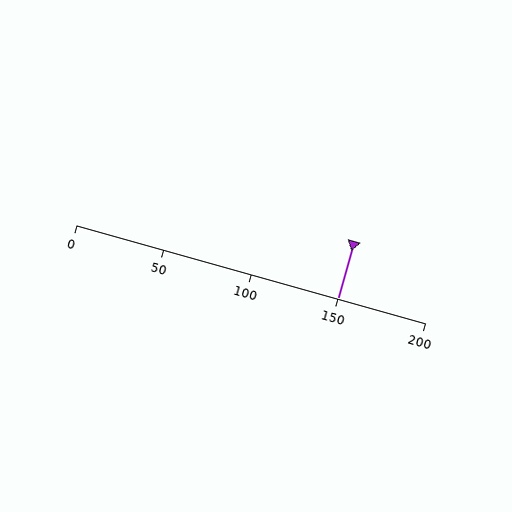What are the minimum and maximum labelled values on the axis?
The axis runs from 0 to 200.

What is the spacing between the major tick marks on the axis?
The major ticks are spaced 50 apart.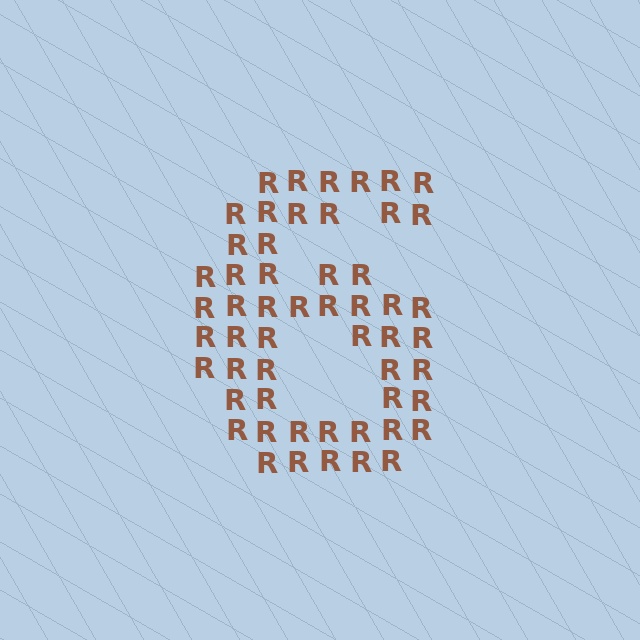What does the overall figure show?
The overall figure shows the digit 6.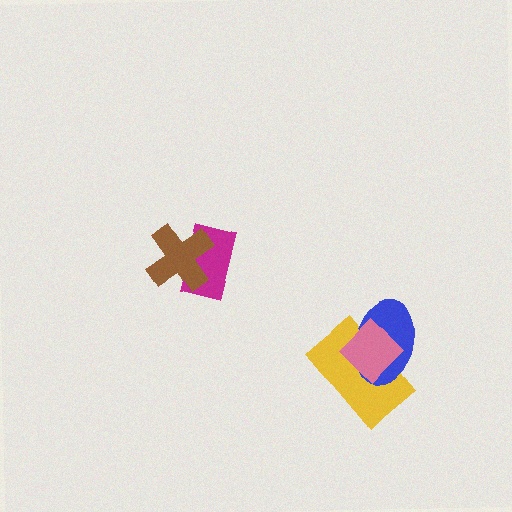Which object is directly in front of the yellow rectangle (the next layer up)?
The blue ellipse is directly in front of the yellow rectangle.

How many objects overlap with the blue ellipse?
2 objects overlap with the blue ellipse.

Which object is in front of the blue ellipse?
The pink diamond is in front of the blue ellipse.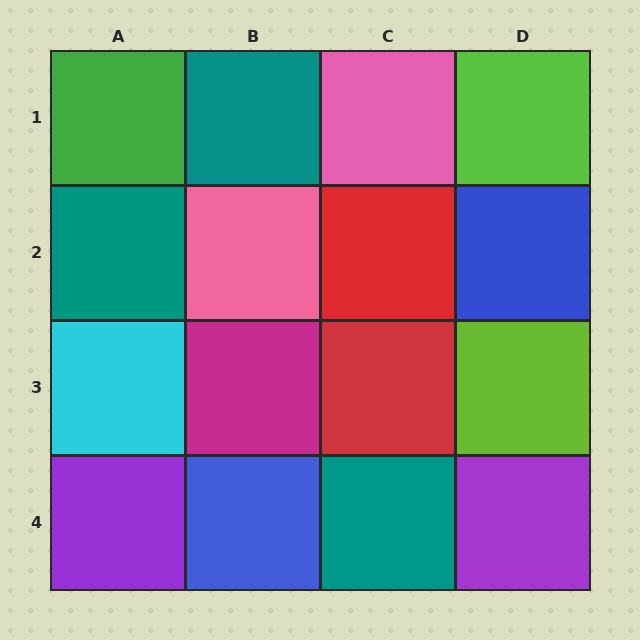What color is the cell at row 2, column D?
Blue.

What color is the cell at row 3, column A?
Cyan.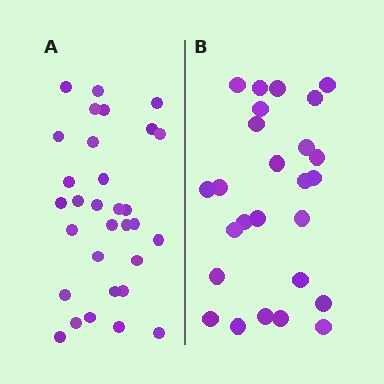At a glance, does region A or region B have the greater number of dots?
Region A (the left region) has more dots.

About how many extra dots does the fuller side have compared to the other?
Region A has about 5 more dots than region B.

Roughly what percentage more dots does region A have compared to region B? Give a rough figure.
About 20% more.